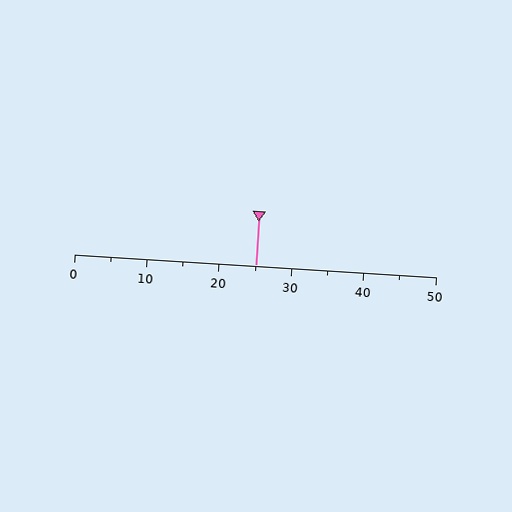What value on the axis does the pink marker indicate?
The marker indicates approximately 25.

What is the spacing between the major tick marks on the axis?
The major ticks are spaced 10 apart.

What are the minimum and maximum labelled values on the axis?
The axis runs from 0 to 50.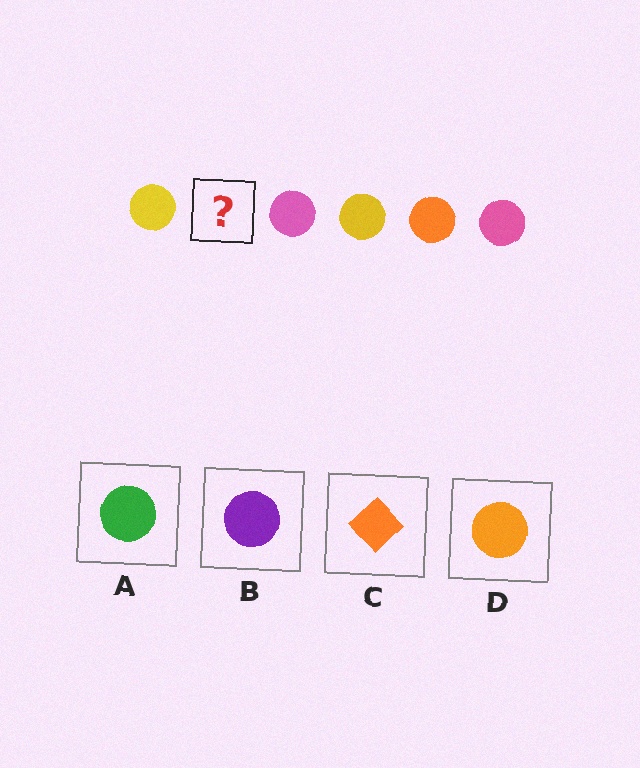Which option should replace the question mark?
Option D.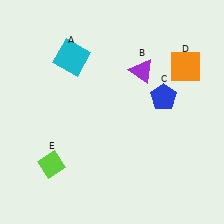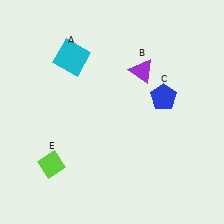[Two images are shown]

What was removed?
The orange square (D) was removed in Image 2.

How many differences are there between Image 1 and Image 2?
There is 1 difference between the two images.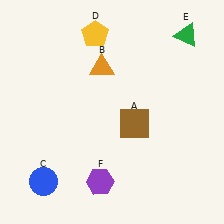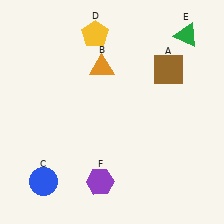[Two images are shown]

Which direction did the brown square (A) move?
The brown square (A) moved up.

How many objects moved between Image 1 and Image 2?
1 object moved between the two images.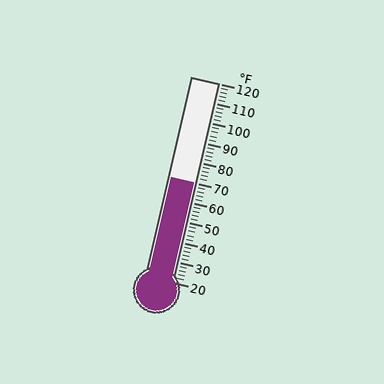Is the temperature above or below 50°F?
The temperature is above 50°F.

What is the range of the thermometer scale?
The thermometer scale ranges from 20°F to 120°F.